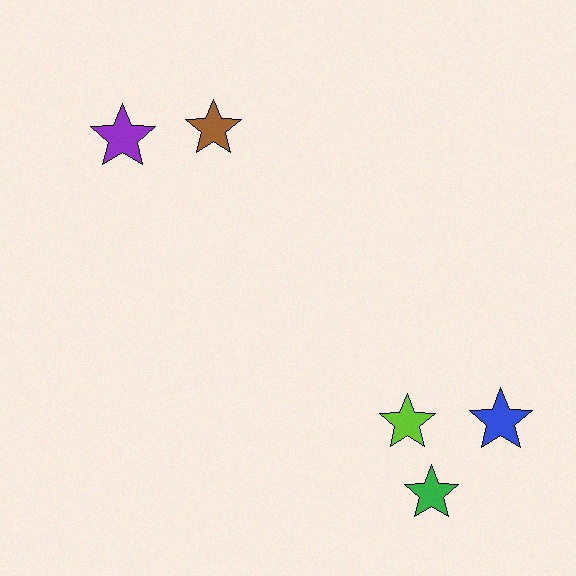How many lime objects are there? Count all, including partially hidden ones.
There is 1 lime object.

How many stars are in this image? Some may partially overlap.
There are 5 stars.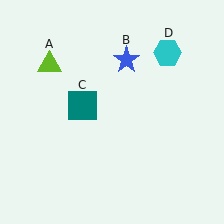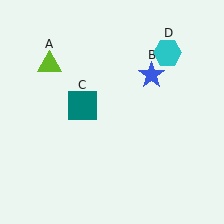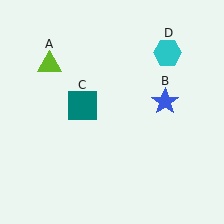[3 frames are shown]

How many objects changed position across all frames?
1 object changed position: blue star (object B).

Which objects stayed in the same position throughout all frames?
Lime triangle (object A) and teal square (object C) and cyan hexagon (object D) remained stationary.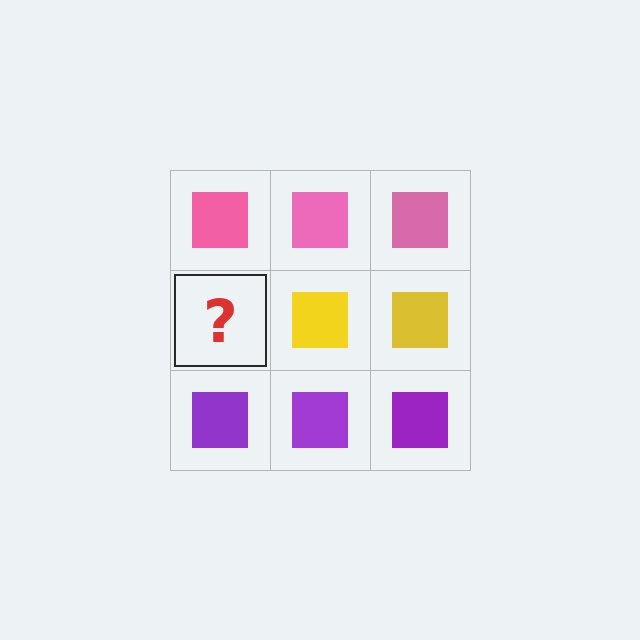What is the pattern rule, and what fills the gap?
The rule is that each row has a consistent color. The gap should be filled with a yellow square.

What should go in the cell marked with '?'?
The missing cell should contain a yellow square.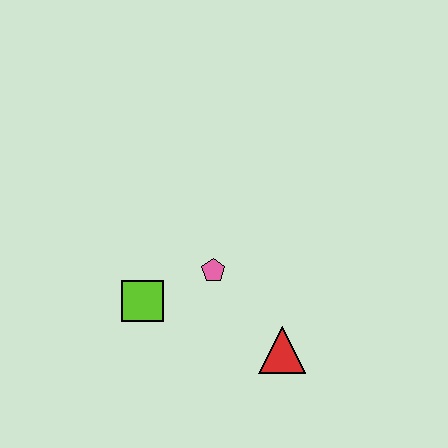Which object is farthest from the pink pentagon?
The red triangle is farthest from the pink pentagon.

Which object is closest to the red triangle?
The pink pentagon is closest to the red triangle.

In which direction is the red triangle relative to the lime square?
The red triangle is to the right of the lime square.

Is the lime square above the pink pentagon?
No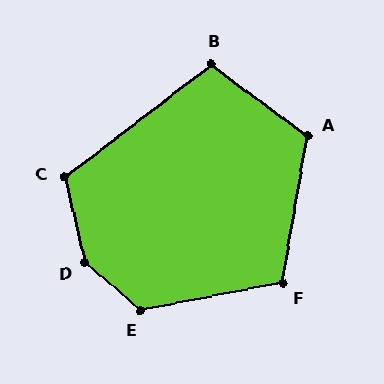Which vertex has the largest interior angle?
D, at approximately 144 degrees.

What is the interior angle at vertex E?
Approximately 129 degrees (obtuse).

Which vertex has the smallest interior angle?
B, at approximately 106 degrees.